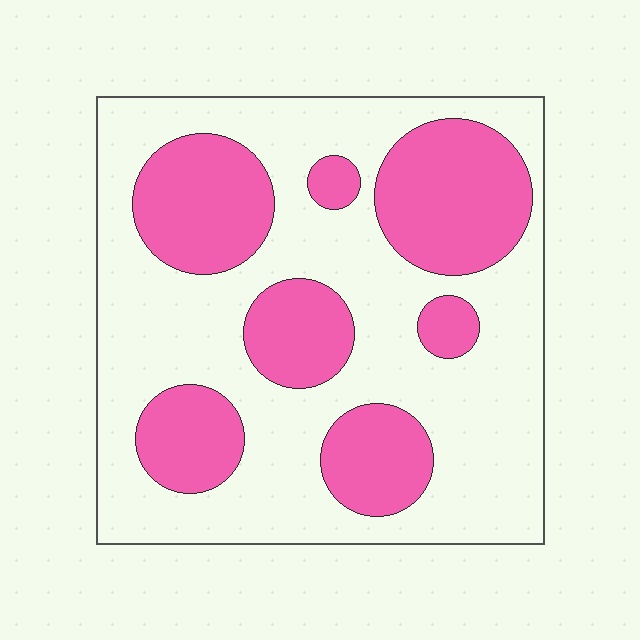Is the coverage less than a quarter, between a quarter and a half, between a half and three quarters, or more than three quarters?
Between a quarter and a half.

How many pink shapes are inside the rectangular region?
7.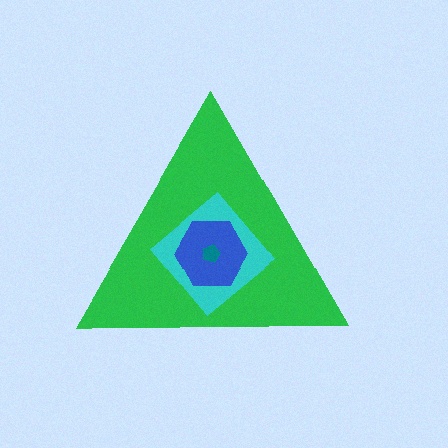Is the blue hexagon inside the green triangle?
Yes.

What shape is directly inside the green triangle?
The cyan diamond.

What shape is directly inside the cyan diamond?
The blue hexagon.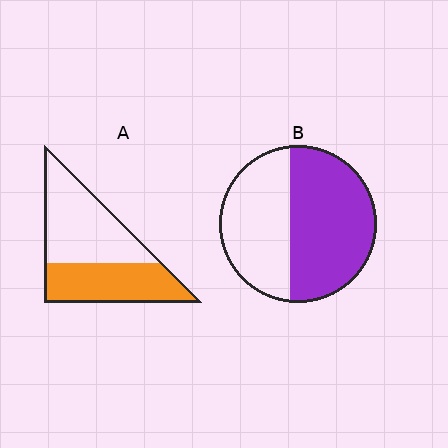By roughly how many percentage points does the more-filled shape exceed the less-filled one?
By roughly 10 percentage points (B over A).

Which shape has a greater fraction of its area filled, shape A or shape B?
Shape B.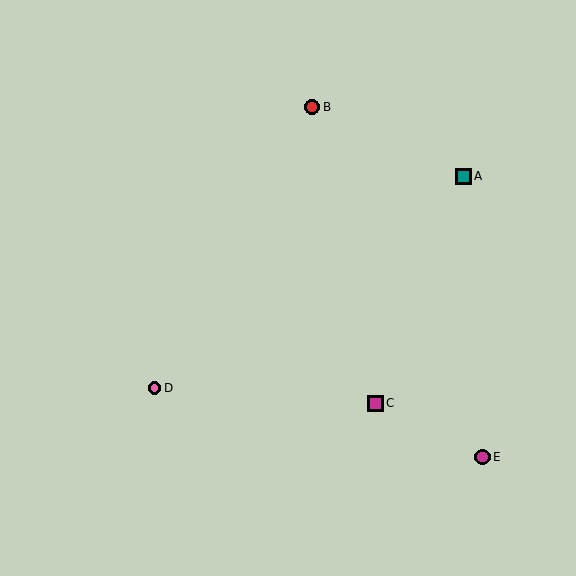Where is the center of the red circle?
The center of the red circle is at (312, 107).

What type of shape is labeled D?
Shape D is a pink circle.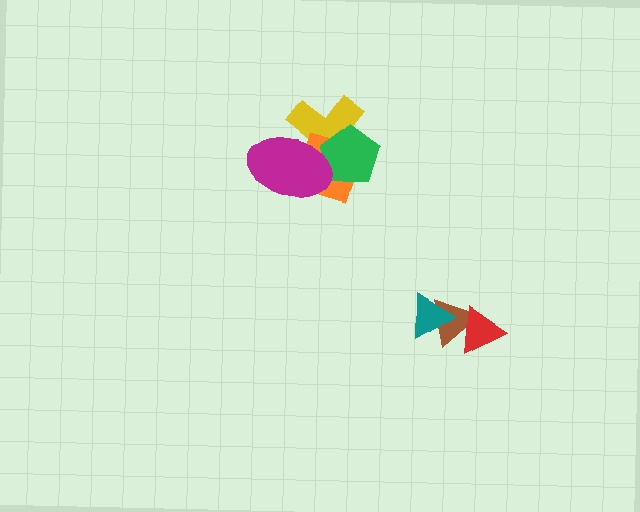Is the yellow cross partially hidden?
Yes, it is partially covered by another shape.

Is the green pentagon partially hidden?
Yes, it is partially covered by another shape.